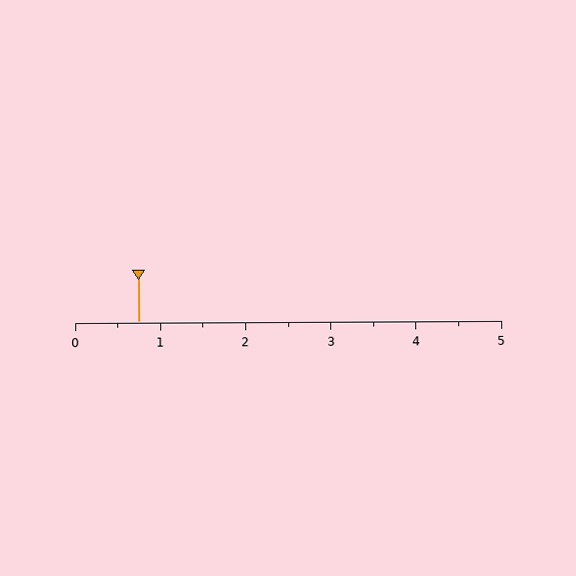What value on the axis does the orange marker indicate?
The marker indicates approximately 0.8.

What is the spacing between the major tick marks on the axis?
The major ticks are spaced 1 apart.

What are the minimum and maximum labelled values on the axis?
The axis runs from 0 to 5.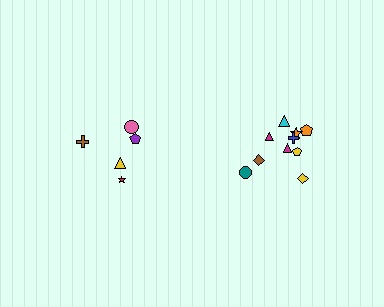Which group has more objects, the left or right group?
The right group.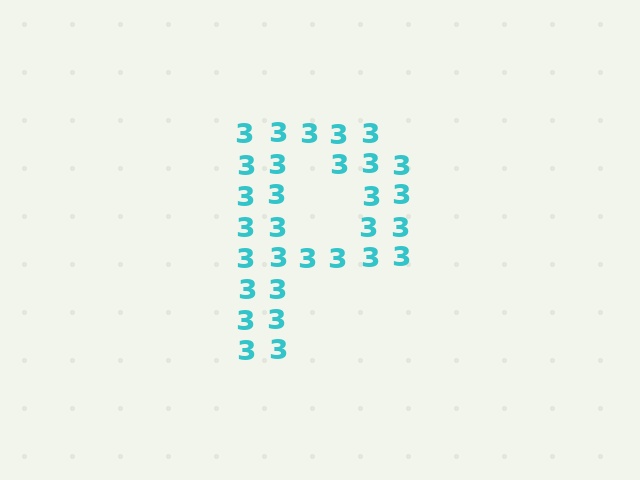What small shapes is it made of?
It is made of small digit 3's.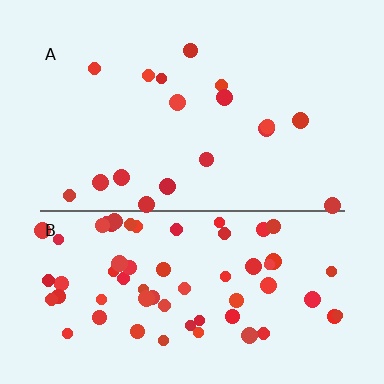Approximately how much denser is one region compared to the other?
Approximately 3.7× — region B over region A.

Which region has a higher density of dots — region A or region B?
B (the bottom).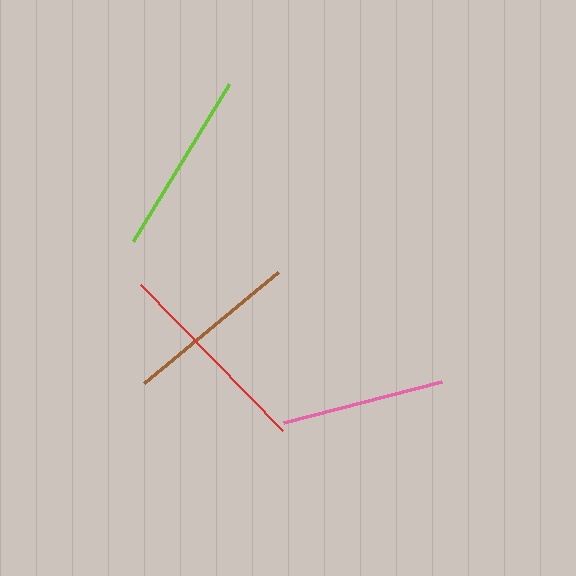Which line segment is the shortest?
The pink line is the shortest at approximately 163 pixels.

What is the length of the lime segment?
The lime segment is approximately 184 pixels long.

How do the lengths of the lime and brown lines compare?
The lime and brown lines are approximately the same length.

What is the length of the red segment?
The red segment is approximately 204 pixels long.